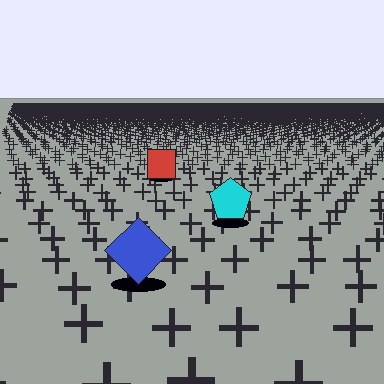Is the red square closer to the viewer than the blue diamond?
No. The blue diamond is closer — you can tell from the texture gradient: the ground texture is coarser near it.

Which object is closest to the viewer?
The blue diamond is closest. The texture marks near it are larger and more spread out.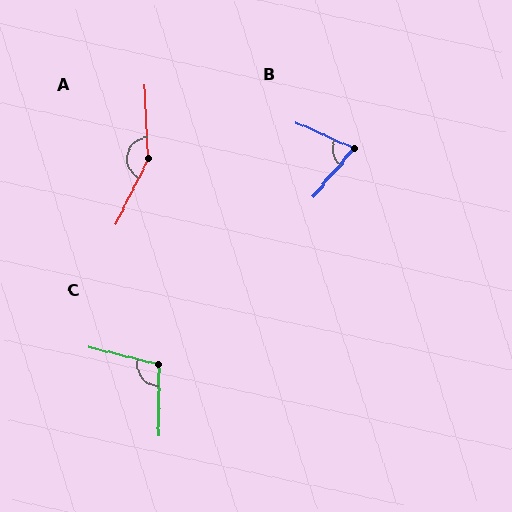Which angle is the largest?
A, at approximately 151 degrees.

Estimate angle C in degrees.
Approximately 104 degrees.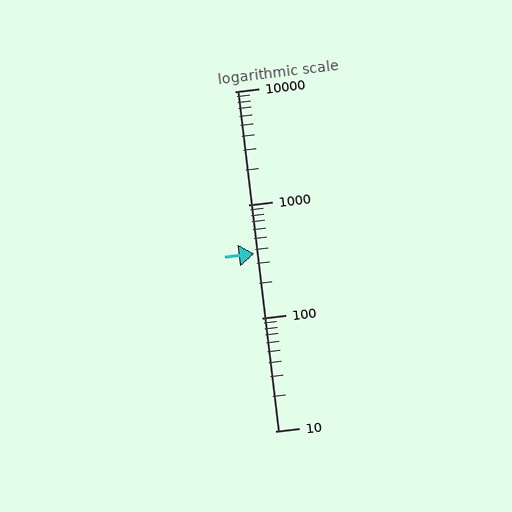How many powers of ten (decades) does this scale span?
The scale spans 3 decades, from 10 to 10000.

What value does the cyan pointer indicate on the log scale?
The pointer indicates approximately 370.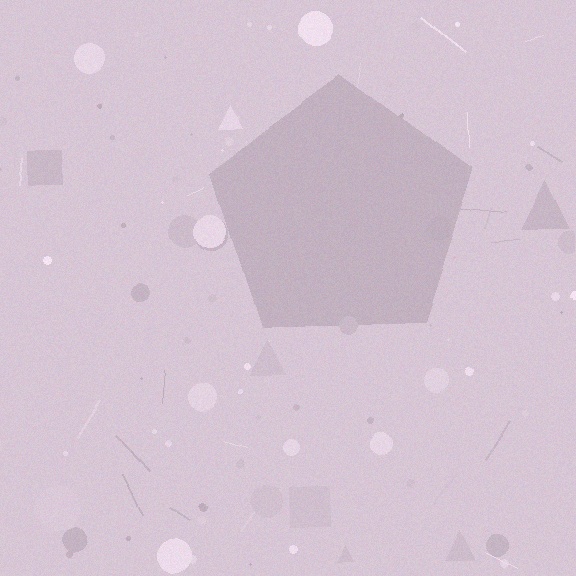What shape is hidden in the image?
A pentagon is hidden in the image.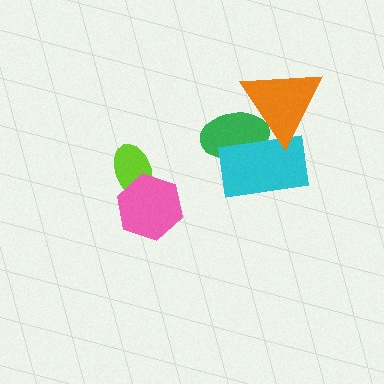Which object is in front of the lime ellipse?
The pink hexagon is in front of the lime ellipse.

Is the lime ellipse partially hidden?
Yes, it is partially covered by another shape.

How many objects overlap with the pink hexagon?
1 object overlaps with the pink hexagon.